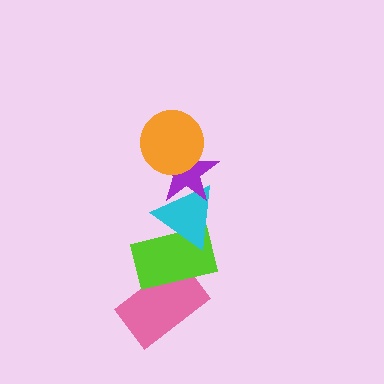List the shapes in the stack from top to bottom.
From top to bottom: the orange circle, the purple star, the cyan triangle, the lime rectangle, the pink rectangle.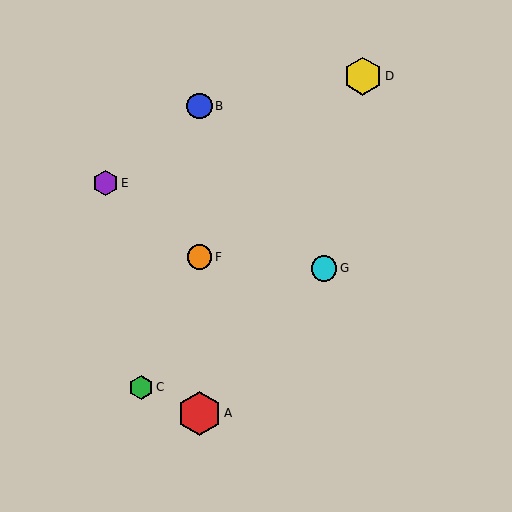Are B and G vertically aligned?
No, B is at x≈199 and G is at x≈324.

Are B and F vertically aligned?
Yes, both are at x≈199.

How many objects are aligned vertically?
3 objects (A, B, F) are aligned vertically.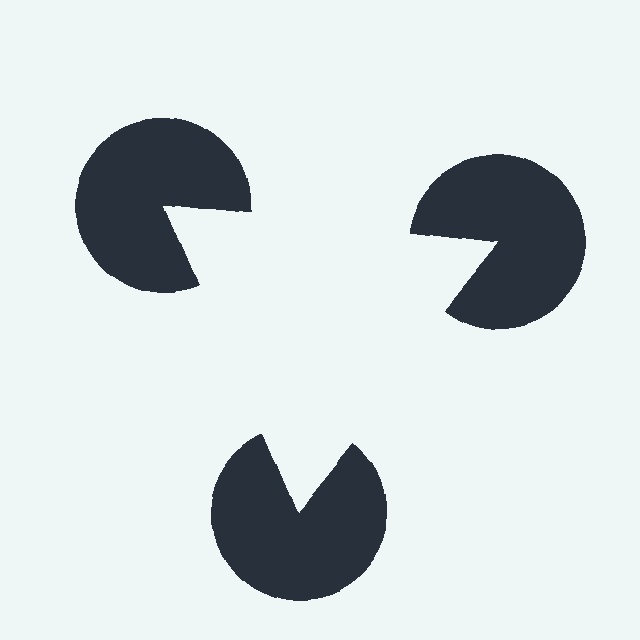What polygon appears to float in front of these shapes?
An illusory triangle — its edges are inferred from the aligned wedge cuts in the pac-man discs, not physically drawn.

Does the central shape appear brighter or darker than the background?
It typically appears slightly brighter than the background, even though no actual brightness change is drawn.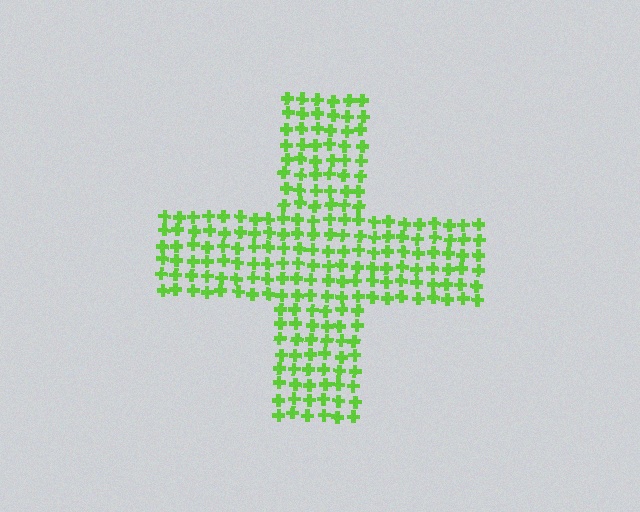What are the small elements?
The small elements are crosses.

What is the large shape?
The large shape is a cross.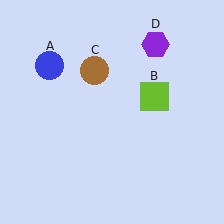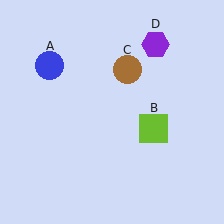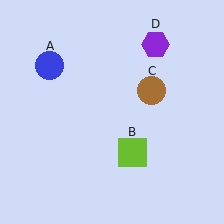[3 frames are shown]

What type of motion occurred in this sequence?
The lime square (object B), brown circle (object C) rotated clockwise around the center of the scene.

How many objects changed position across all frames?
2 objects changed position: lime square (object B), brown circle (object C).